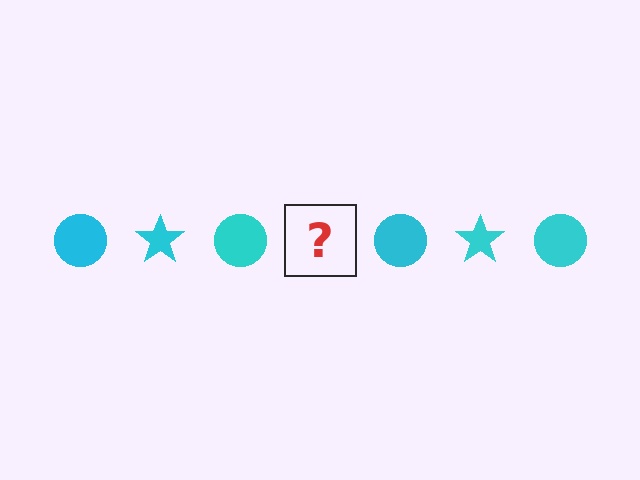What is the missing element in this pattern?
The missing element is a cyan star.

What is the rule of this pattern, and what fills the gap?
The rule is that the pattern cycles through circle, star shapes in cyan. The gap should be filled with a cyan star.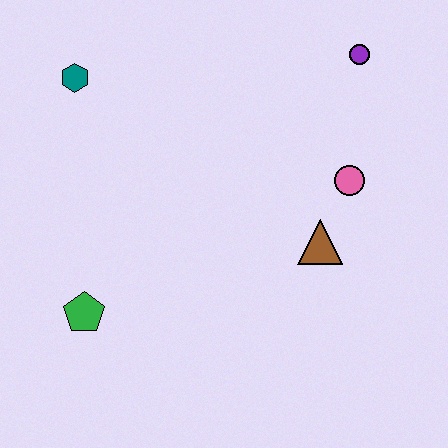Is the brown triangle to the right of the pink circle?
No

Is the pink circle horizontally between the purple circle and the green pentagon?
Yes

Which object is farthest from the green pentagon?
The purple circle is farthest from the green pentagon.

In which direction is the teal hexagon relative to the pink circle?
The teal hexagon is to the left of the pink circle.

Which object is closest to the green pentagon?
The teal hexagon is closest to the green pentagon.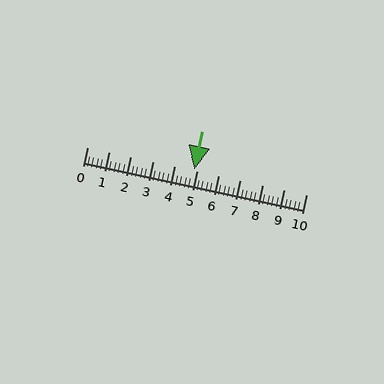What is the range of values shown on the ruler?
The ruler shows values from 0 to 10.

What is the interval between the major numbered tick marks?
The major tick marks are spaced 1 units apart.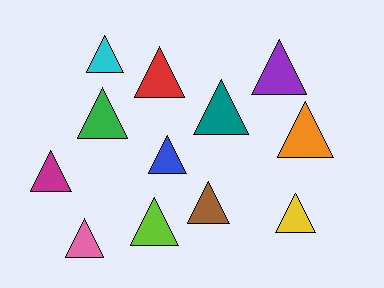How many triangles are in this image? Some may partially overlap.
There are 12 triangles.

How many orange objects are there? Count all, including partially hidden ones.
There is 1 orange object.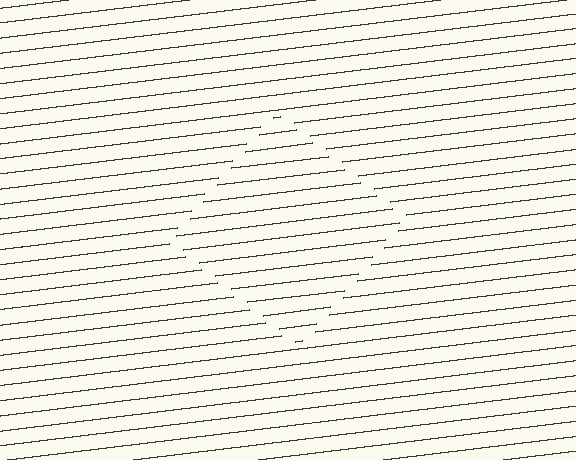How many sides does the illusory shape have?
4 sides — the line-ends trace a square.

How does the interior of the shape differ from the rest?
The interior of the shape contains the same grating, shifted by half a period — the contour is defined by the phase discontinuity where line-ends from the inner and outer gratings abut.